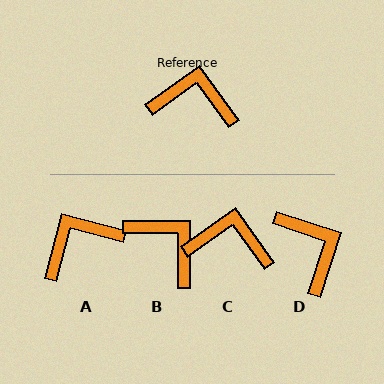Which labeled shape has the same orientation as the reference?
C.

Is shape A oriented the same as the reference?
No, it is off by about 40 degrees.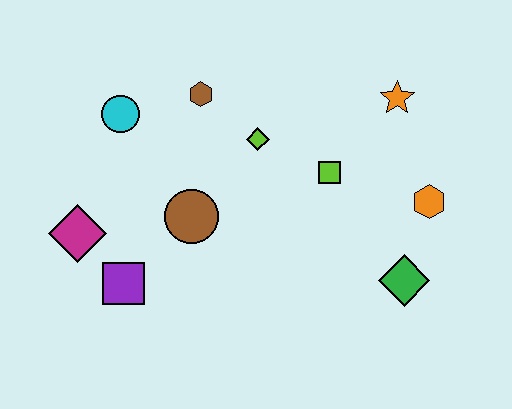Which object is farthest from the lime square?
The magenta diamond is farthest from the lime square.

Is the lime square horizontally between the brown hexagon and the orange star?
Yes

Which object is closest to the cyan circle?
The brown hexagon is closest to the cyan circle.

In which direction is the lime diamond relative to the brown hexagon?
The lime diamond is to the right of the brown hexagon.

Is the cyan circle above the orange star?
No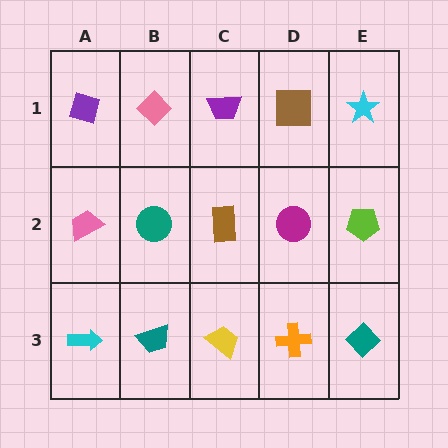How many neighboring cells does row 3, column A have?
2.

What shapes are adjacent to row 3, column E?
A lime pentagon (row 2, column E), an orange cross (row 3, column D).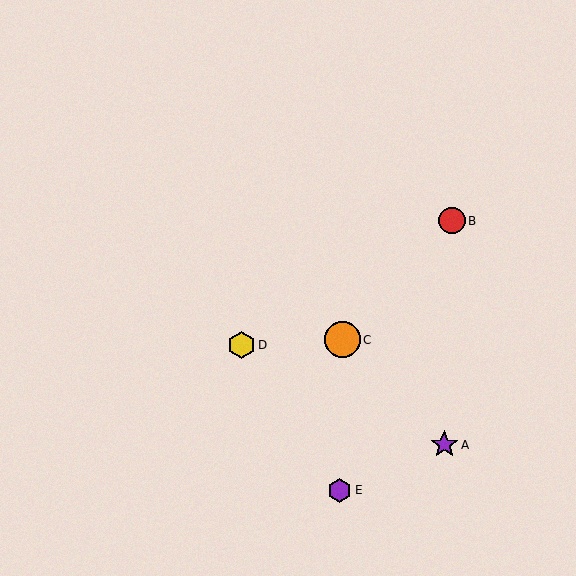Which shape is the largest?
The orange circle (labeled C) is the largest.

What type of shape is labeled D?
Shape D is a yellow hexagon.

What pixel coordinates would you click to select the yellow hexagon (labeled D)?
Click at (242, 345) to select the yellow hexagon D.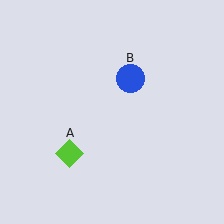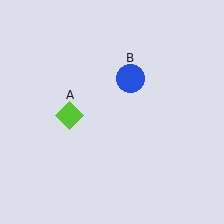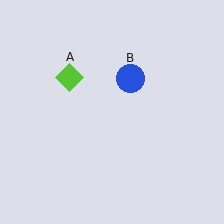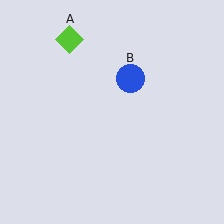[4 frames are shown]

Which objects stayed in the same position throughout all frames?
Blue circle (object B) remained stationary.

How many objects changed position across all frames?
1 object changed position: lime diamond (object A).